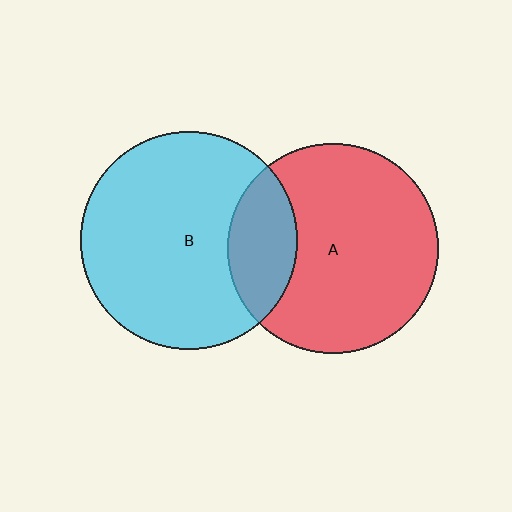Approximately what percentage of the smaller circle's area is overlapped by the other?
Approximately 20%.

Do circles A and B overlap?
Yes.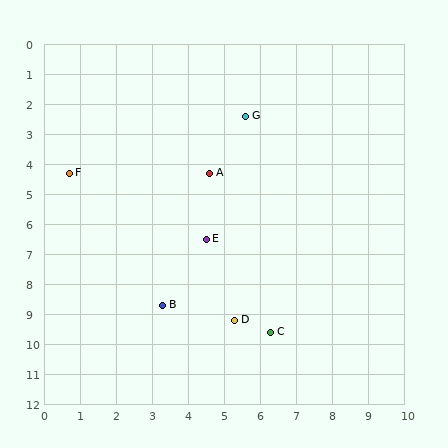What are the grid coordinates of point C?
Point C is at approximately (6.3, 9.6).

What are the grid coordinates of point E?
Point E is at approximately (4.5, 6.5).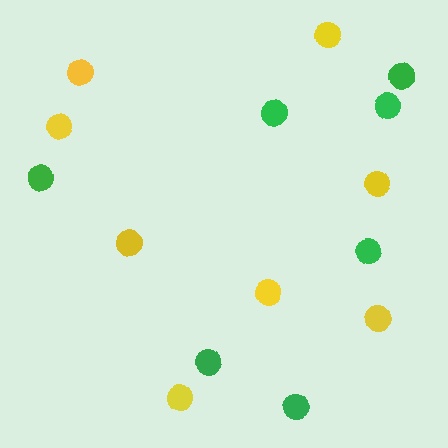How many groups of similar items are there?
There are 2 groups: one group of green circles (7) and one group of yellow circles (8).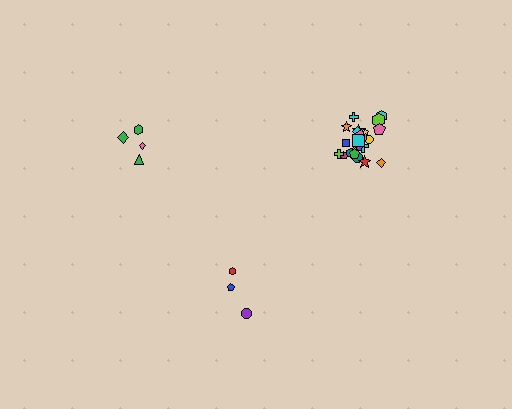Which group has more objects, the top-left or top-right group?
The top-right group.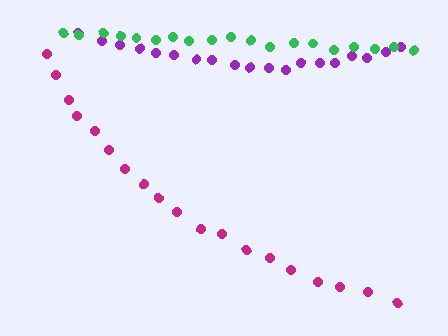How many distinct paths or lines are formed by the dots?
There are 3 distinct paths.